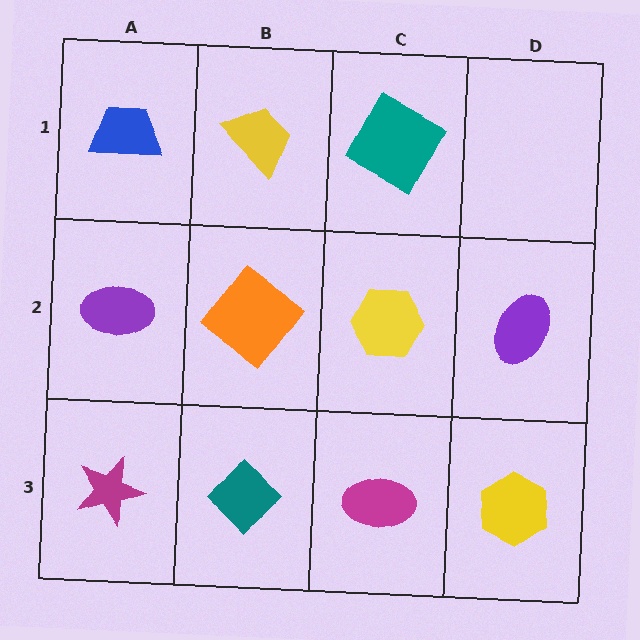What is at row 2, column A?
A purple ellipse.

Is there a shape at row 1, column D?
No, that cell is empty.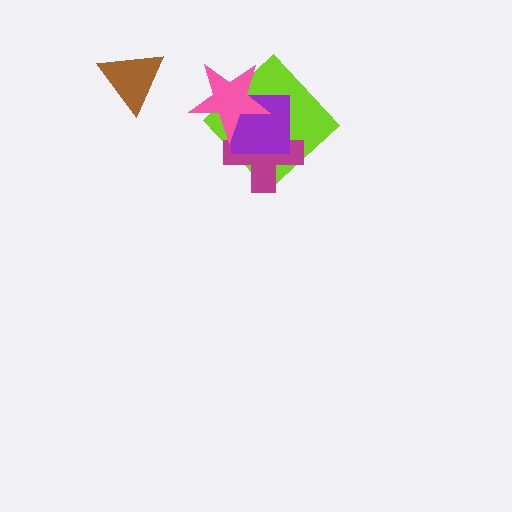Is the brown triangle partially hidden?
No, no other shape covers it.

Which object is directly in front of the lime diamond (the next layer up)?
The magenta cross is directly in front of the lime diamond.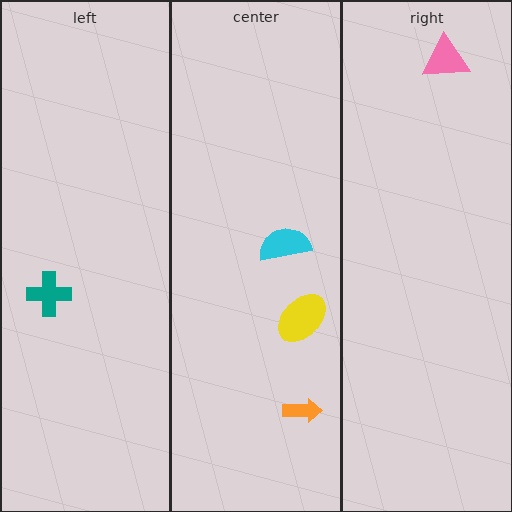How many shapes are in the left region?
1.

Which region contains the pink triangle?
The right region.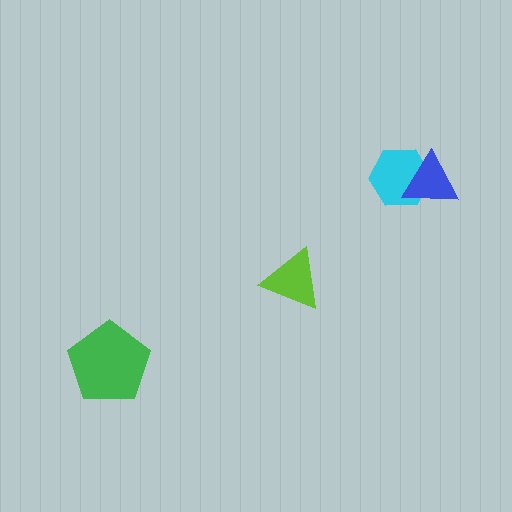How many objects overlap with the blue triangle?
1 object overlaps with the blue triangle.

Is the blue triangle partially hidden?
No, no other shape covers it.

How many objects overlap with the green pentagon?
0 objects overlap with the green pentagon.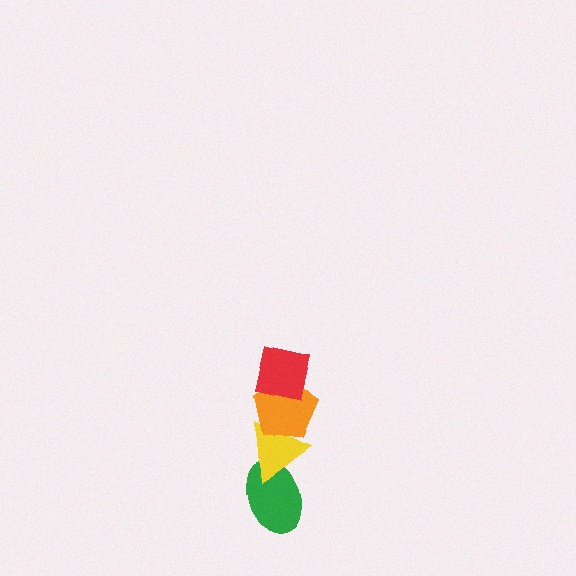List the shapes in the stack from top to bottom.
From top to bottom: the red square, the orange pentagon, the yellow triangle, the green ellipse.